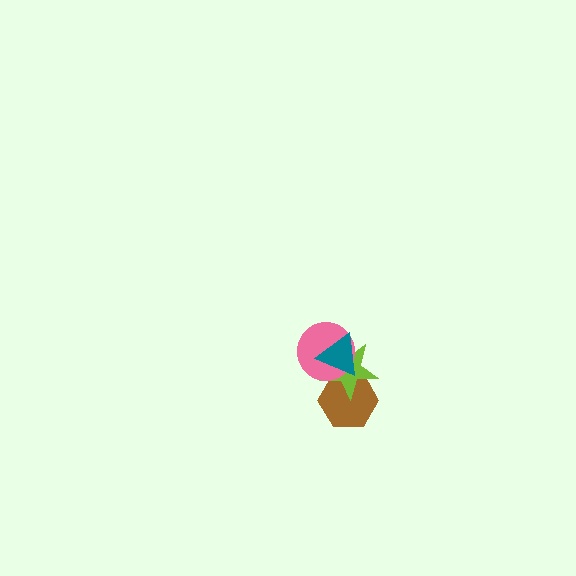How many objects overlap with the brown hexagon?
2 objects overlap with the brown hexagon.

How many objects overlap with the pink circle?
2 objects overlap with the pink circle.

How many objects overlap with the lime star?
3 objects overlap with the lime star.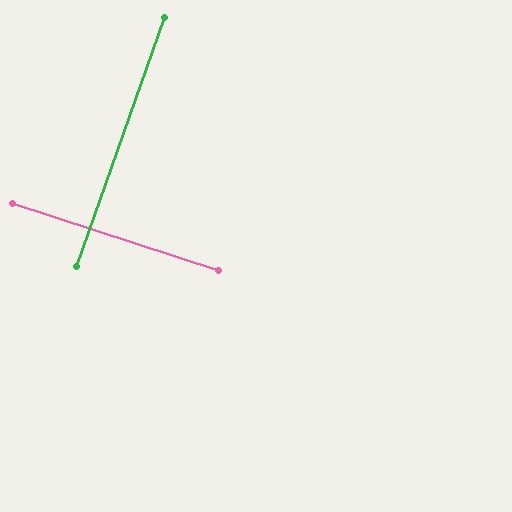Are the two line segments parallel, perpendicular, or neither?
Perpendicular — they meet at approximately 88°.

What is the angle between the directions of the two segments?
Approximately 88 degrees.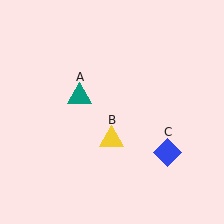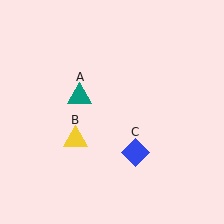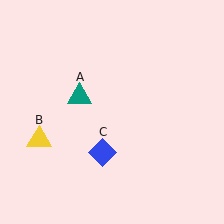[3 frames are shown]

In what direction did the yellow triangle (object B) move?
The yellow triangle (object B) moved left.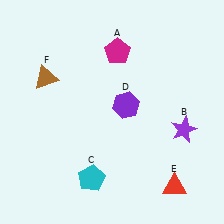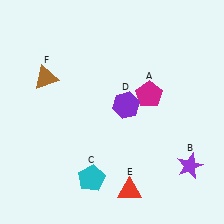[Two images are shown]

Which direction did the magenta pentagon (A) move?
The magenta pentagon (A) moved down.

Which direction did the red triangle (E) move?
The red triangle (E) moved left.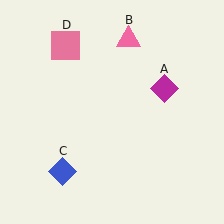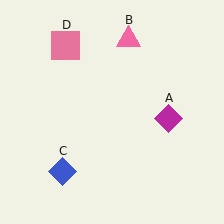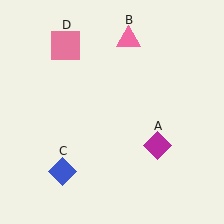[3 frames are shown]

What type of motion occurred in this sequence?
The magenta diamond (object A) rotated clockwise around the center of the scene.